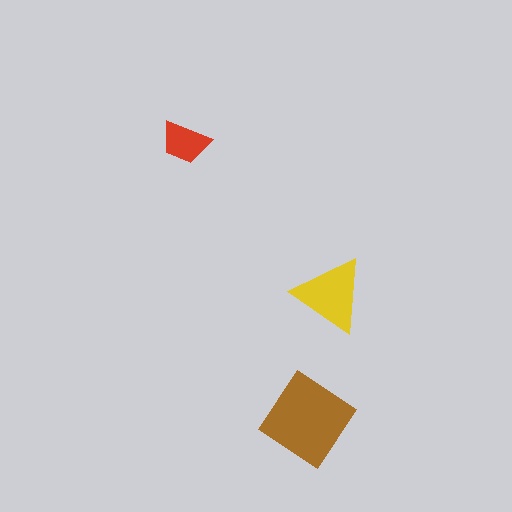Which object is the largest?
The brown diamond.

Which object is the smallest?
The red trapezoid.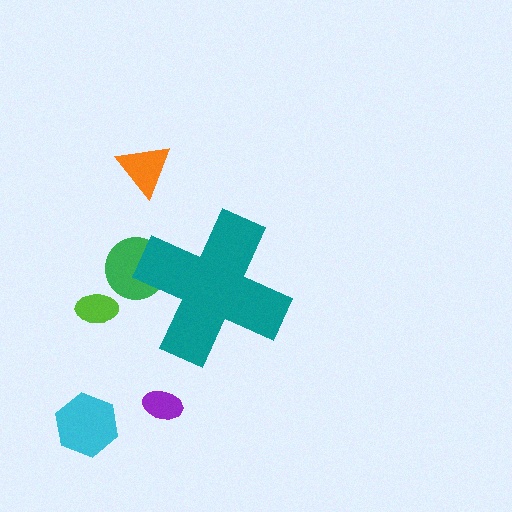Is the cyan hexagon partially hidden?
No, the cyan hexagon is fully visible.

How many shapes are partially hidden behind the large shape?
1 shape is partially hidden.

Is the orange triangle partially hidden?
No, the orange triangle is fully visible.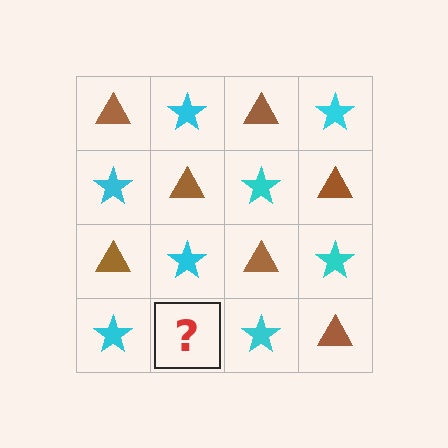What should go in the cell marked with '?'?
The missing cell should contain a brown triangle.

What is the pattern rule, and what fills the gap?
The rule is that it alternates brown triangle and cyan star in a checkerboard pattern. The gap should be filled with a brown triangle.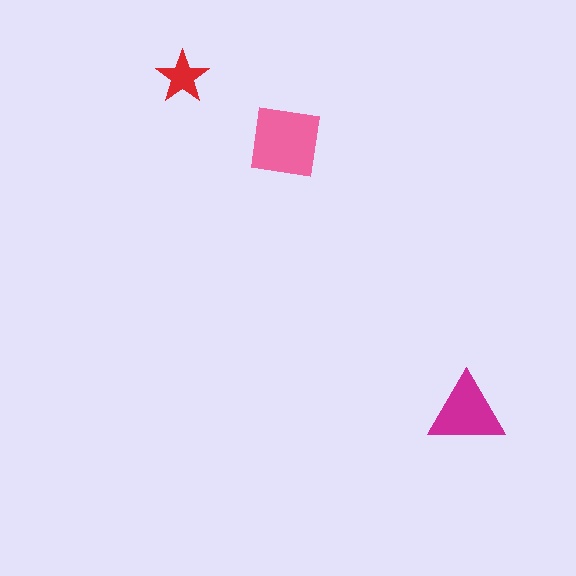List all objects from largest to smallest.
The pink square, the magenta triangle, the red star.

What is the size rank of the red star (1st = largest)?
3rd.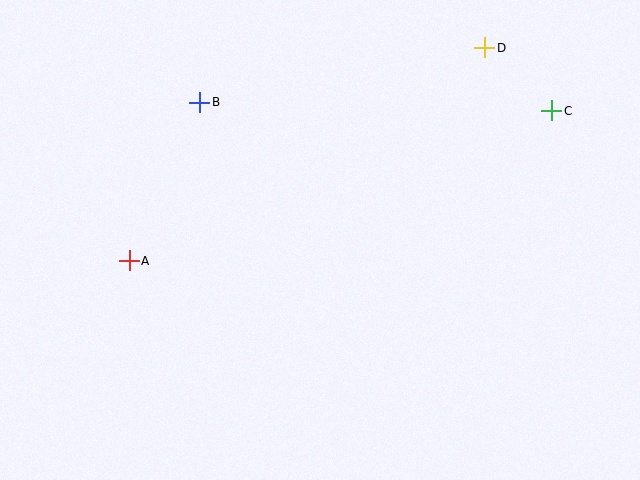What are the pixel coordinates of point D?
Point D is at (485, 48).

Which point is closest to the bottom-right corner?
Point C is closest to the bottom-right corner.